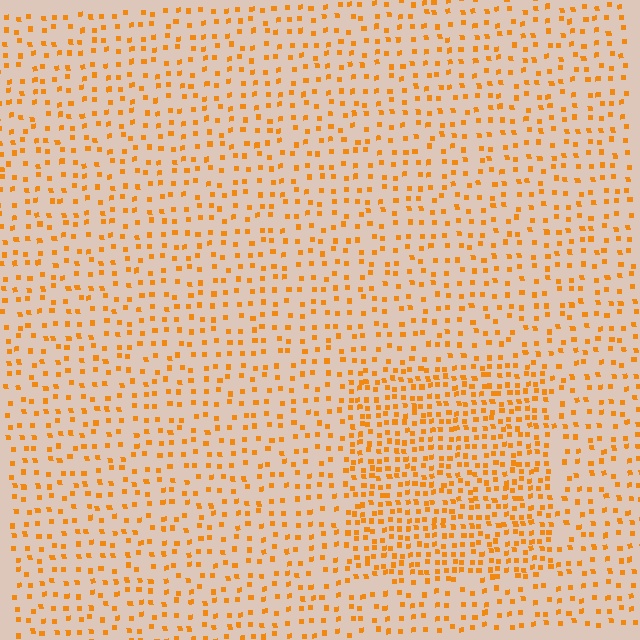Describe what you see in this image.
The image contains small orange elements arranged at two different densities. A rectangle-shaped region is visible where the elements are more densely packed than the surrounding area.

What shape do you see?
I see a rectangle.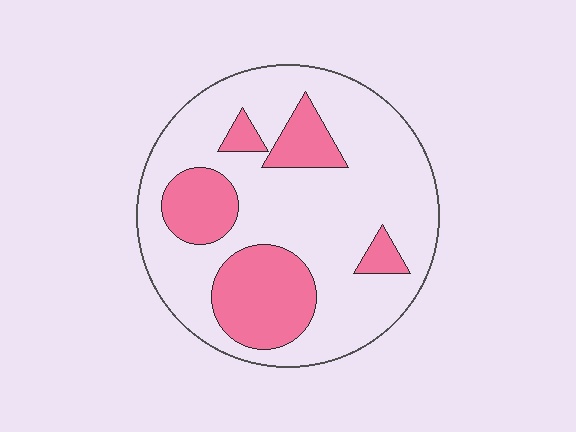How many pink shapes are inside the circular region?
5.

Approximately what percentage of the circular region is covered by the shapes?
Approximately 25%.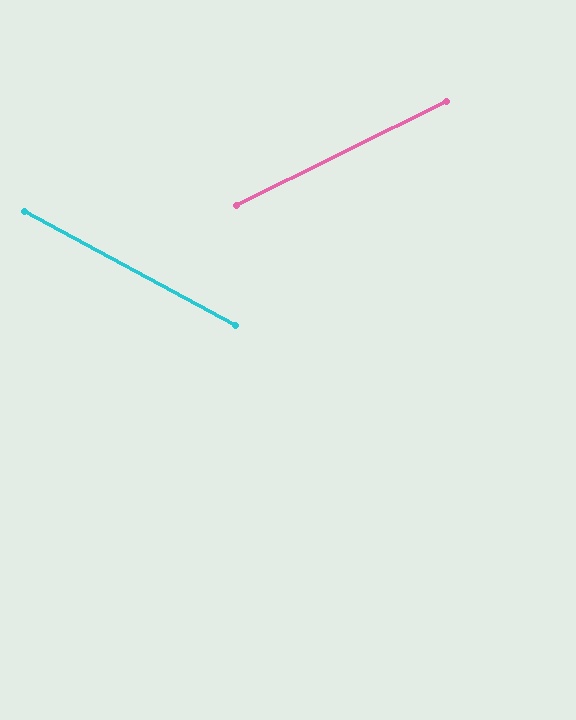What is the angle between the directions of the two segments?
Approximately 55 degrees.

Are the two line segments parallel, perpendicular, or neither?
Neither parallel nor perpendicular — they differ by about 55°.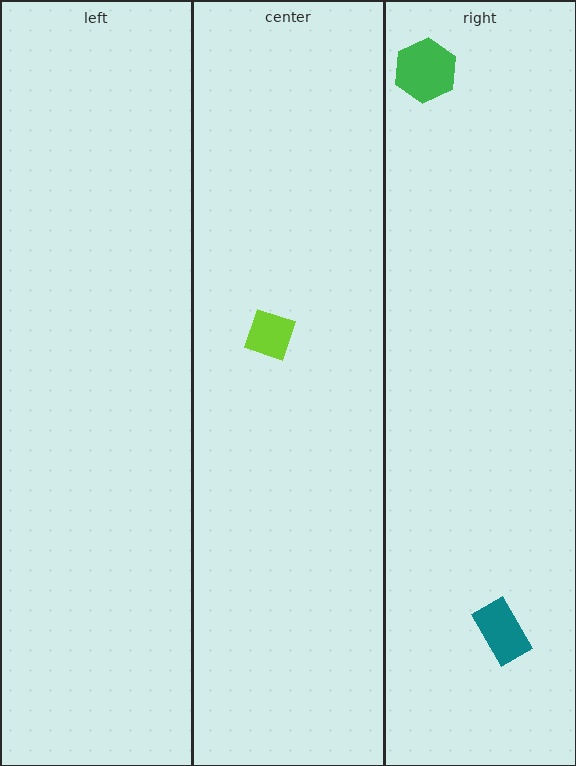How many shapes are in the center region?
1.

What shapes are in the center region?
The lime square.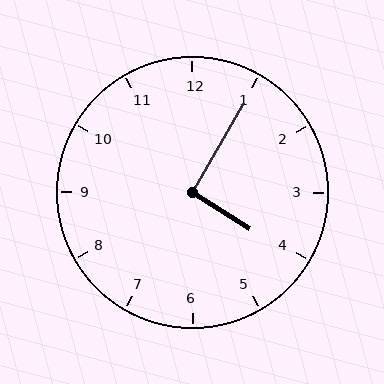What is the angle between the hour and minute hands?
Approximately 92 degrees.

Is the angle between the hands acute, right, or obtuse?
It is right.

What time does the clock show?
4:05.